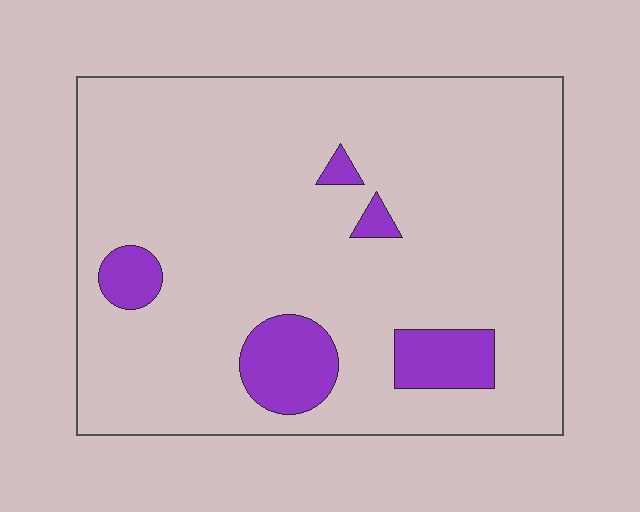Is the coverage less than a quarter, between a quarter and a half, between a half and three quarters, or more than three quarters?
Less than a quarter.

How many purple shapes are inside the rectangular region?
5.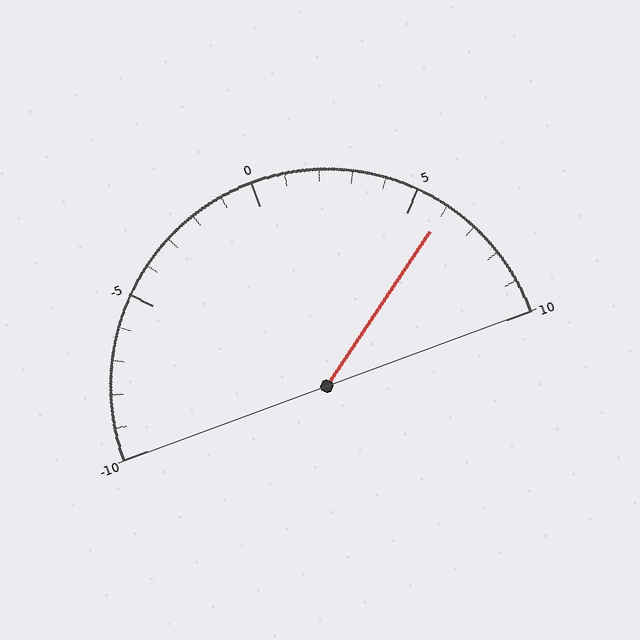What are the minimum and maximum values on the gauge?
The gauge ranges from -10 to 10.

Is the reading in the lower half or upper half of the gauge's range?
The reading is in the upper half of the range (-10 to 10).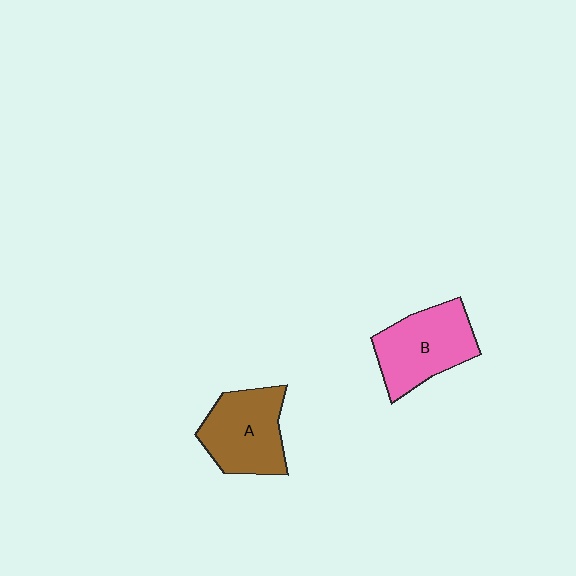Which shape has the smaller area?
Shape A (brown).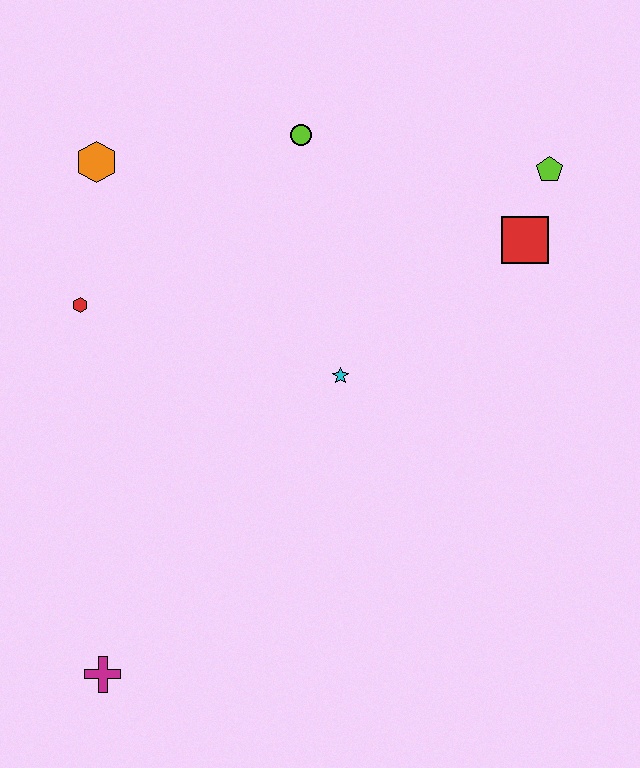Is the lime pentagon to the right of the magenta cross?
Yes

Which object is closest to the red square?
The lime pentagon is closest to the red square.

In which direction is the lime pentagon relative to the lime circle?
The lime pentagon is to the right of the lime circle.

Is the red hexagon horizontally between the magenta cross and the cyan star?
No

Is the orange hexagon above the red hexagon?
Yes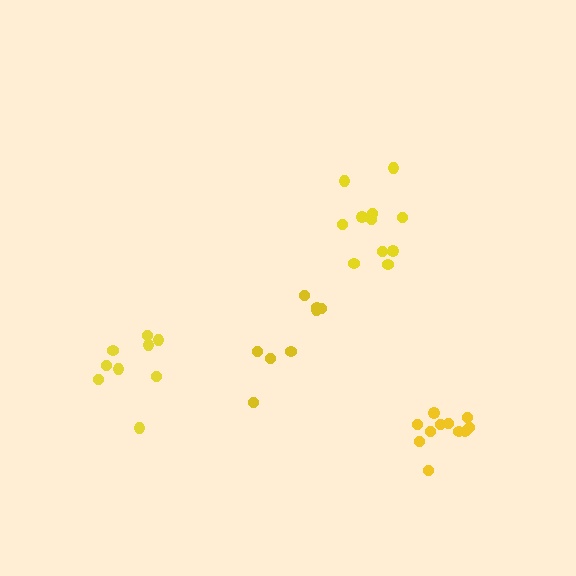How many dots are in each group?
Group 1: 11 dots, Group 2: 8 dots, Group 3: 11 dots, Group 4: 9 dots (39 total).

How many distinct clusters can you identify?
There are 4 distinct clusters.